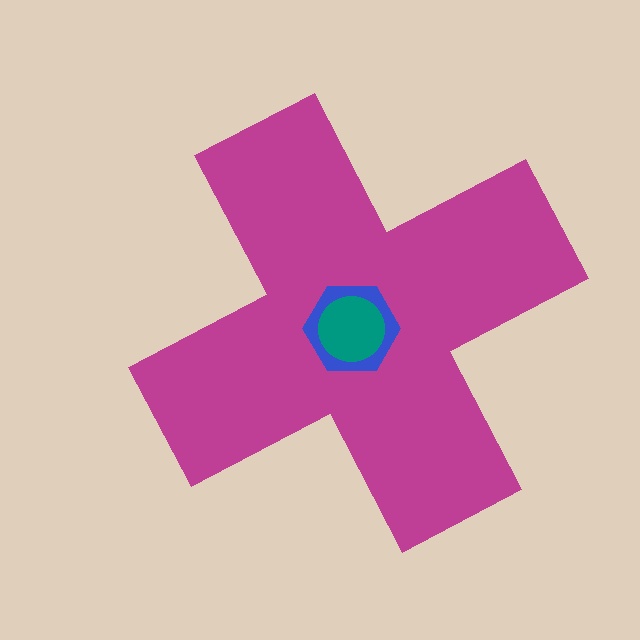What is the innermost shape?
The teal circle.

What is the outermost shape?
The magenta cross.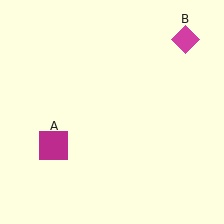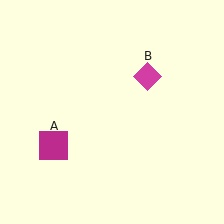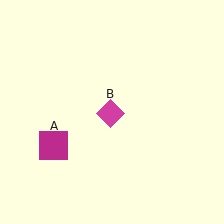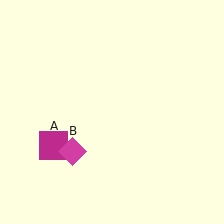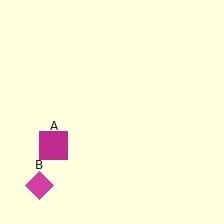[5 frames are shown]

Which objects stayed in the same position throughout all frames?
Magenta square (object A) remained stationary.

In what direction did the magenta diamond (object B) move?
The magenta diamond (object B) moved down and to the left.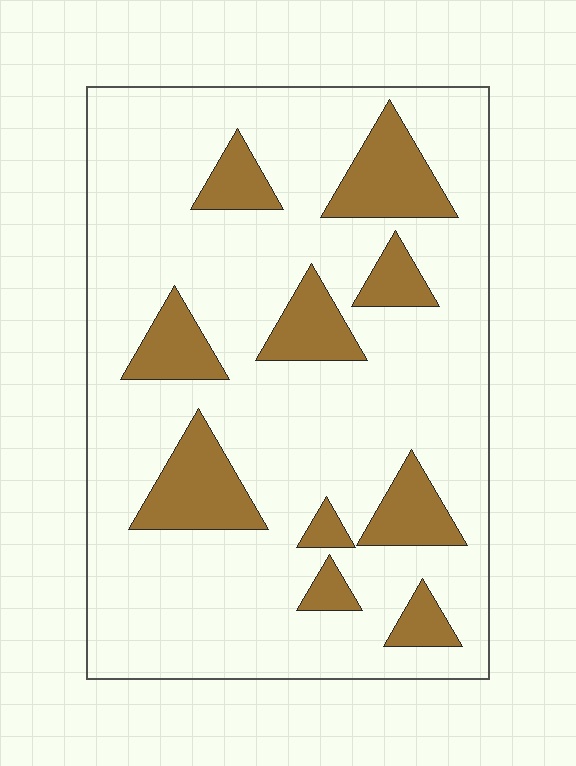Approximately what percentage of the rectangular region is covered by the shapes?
Approximately 20%.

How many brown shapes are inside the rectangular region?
10.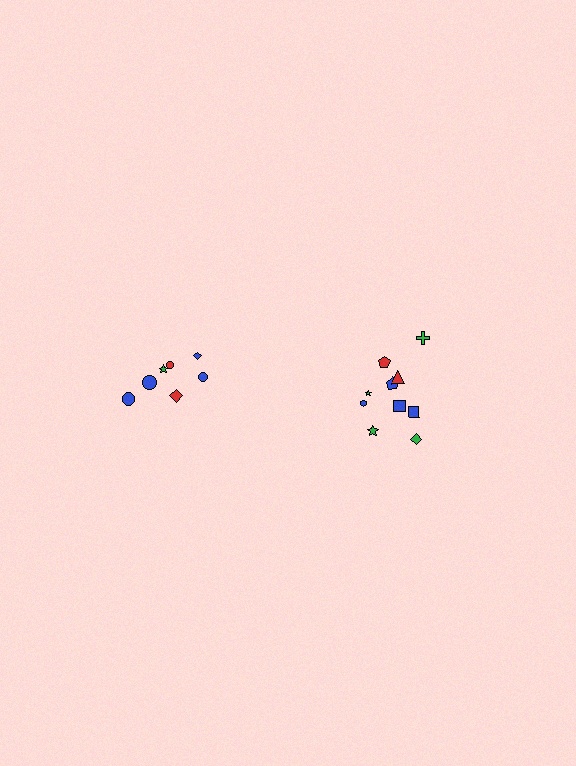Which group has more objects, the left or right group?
The right group.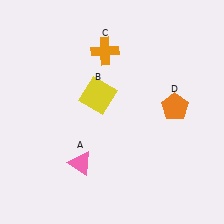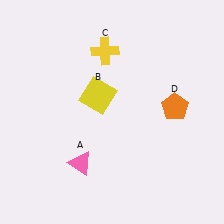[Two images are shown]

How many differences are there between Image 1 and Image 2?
There is 1 difference between the two images.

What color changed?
The cross (C) changed from orange in Image 1 to yellow in Image 2.